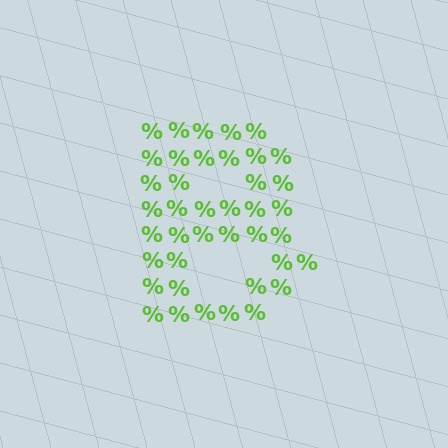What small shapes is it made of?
It is made of small percent signs.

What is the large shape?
The large shape is the letter B.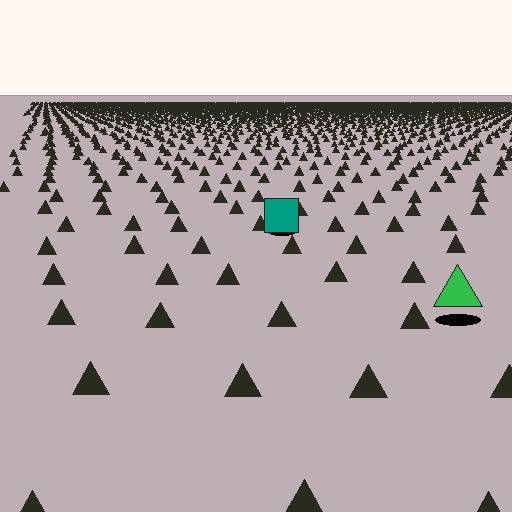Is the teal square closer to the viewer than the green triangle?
No. The green triangle is closer — you can tell from the texture gradient: the ground texture is coarser near it.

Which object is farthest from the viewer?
The teal square is farthest from the viewer. It appears smaller and the ground texture around it is denser.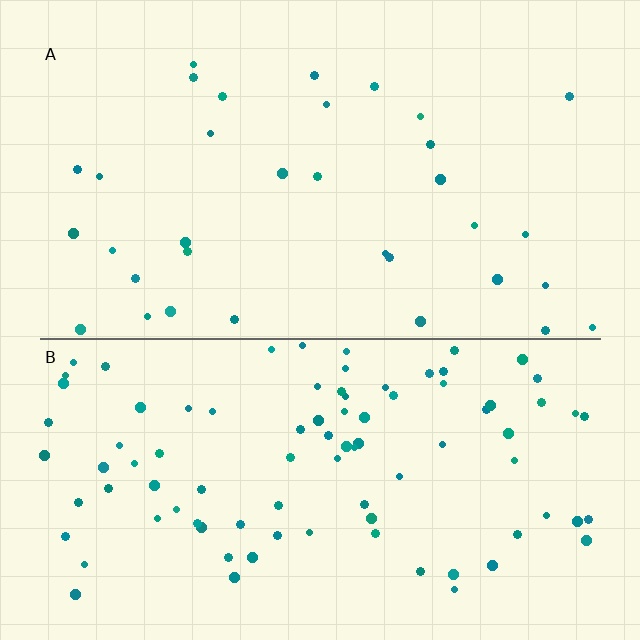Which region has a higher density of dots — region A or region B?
B (the bottom).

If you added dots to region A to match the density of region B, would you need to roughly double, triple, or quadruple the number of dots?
Approximately triple.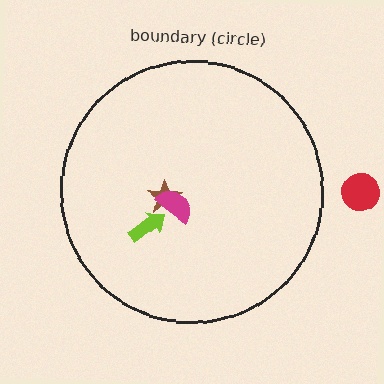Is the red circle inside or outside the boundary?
Outside.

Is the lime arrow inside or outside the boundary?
Inside.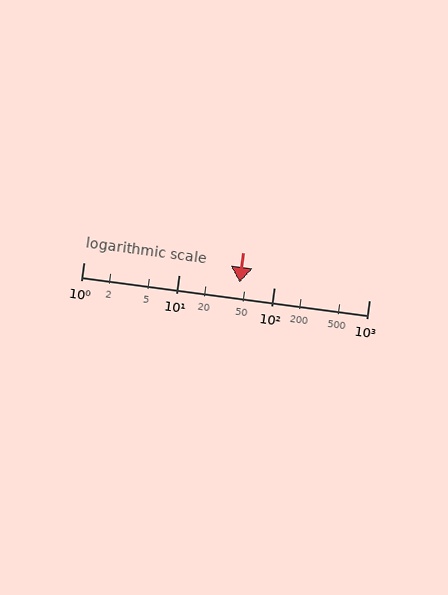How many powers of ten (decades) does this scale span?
The scale spans 3 decades, from 1 to 1000.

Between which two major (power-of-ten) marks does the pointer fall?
The pointer is between 10 and 100.